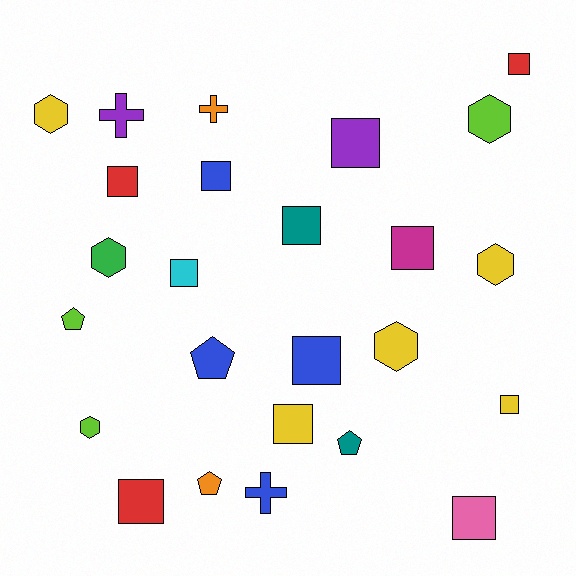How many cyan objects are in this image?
There is 1 cyan object.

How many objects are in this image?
There are 25 objects.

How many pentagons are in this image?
There are 4 pentagons.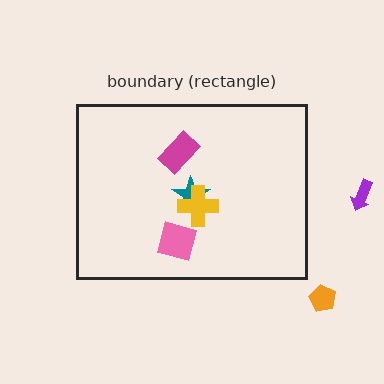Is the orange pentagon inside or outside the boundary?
Outside.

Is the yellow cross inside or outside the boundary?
Inside.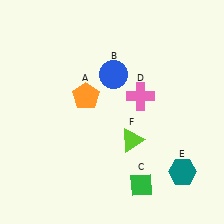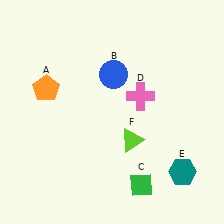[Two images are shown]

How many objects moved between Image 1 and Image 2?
1 object moved between the two images.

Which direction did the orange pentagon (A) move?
The orange pentagon (A) moved left.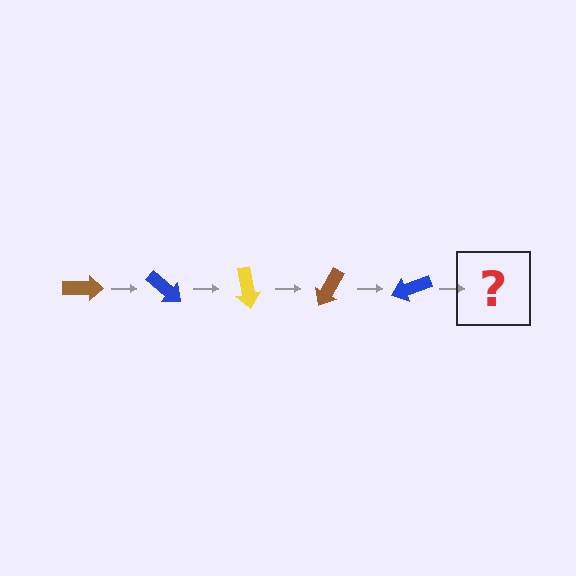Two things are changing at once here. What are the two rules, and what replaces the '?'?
The two rules are that it rotates 40 degrees each step and the color cycles through brown, blue, and yellow. The '?' should be a yellow arrow, rotated 200 degrees from the start.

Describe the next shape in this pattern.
It should be a yellow arrow, rotated 200 degrees from the start.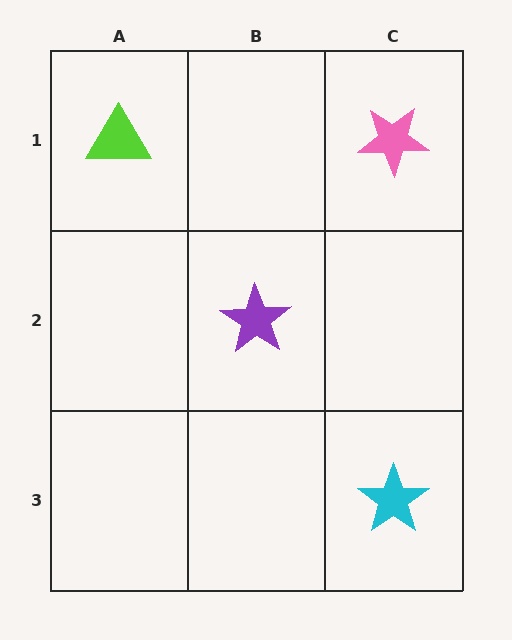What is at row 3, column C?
A cyan star.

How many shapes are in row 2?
1 shape.